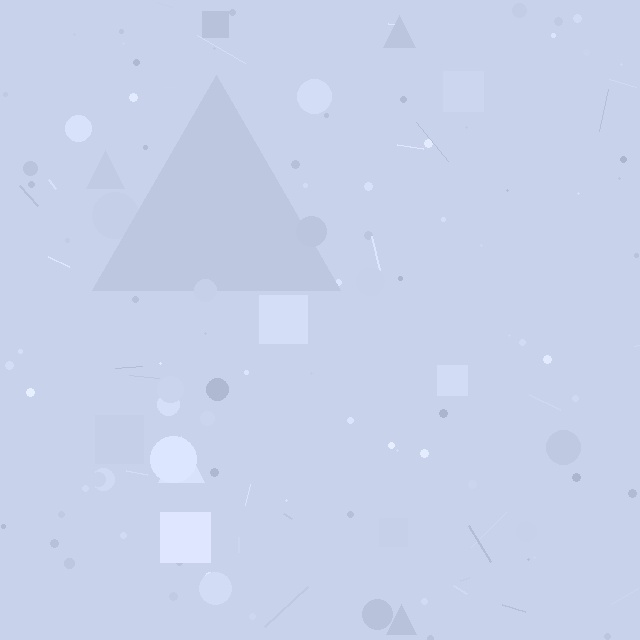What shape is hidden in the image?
A triangle is hidden in the image.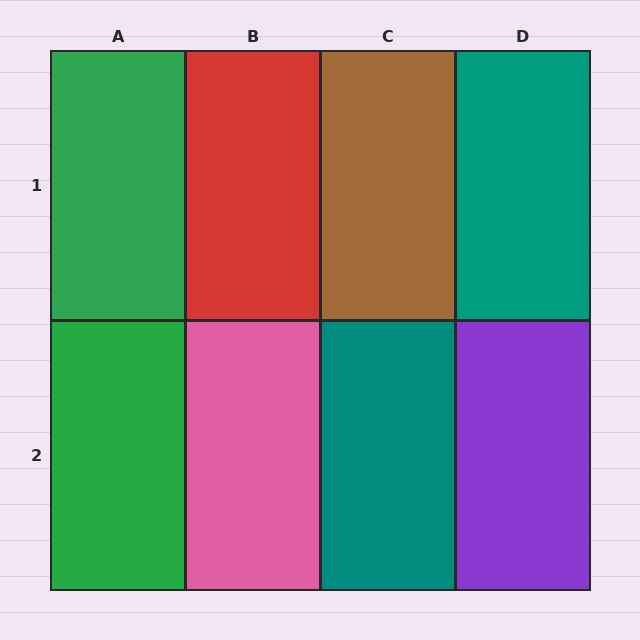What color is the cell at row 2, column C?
Teal.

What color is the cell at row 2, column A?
Green.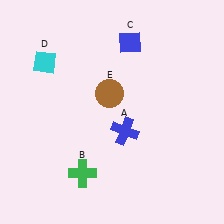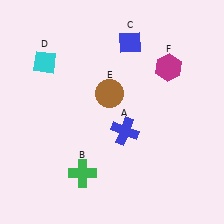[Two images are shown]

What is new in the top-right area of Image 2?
A magenta hexagon (F) was added in the top-right area of Image 2.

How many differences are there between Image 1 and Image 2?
There is 1 difference between the two images.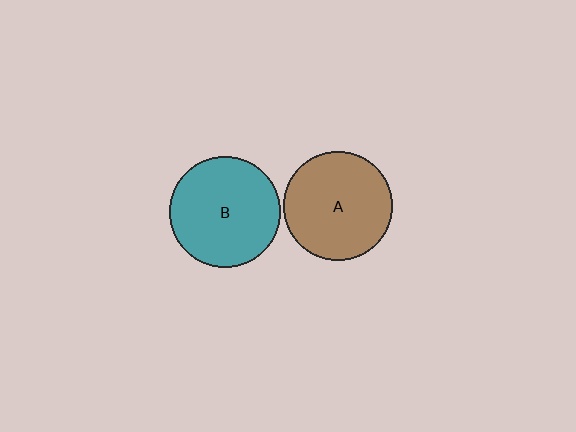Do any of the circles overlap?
No, none of the circles overlap.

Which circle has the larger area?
Circle B (teal).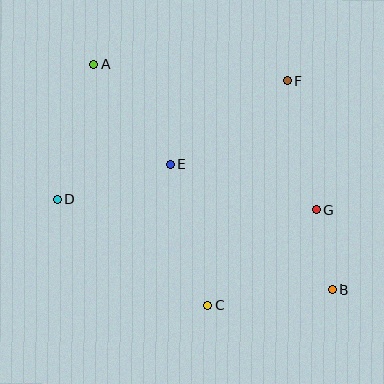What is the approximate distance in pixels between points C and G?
The distance between C and G is approximately 145 pixels.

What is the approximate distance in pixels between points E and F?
The distance between E and F is approximately 144 pixels.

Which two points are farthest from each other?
Points A and B are farthest from each other.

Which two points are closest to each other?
Points B and G are closest to each other.